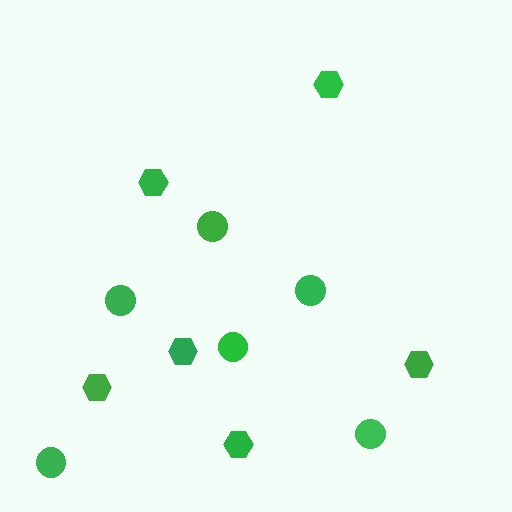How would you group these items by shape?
There are 2 groups: one group of hexagons (6) and one group of circles (6).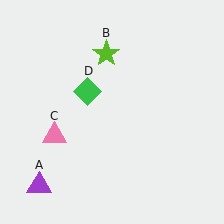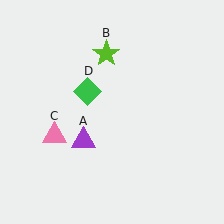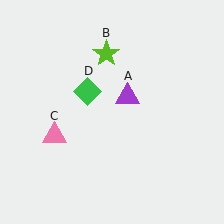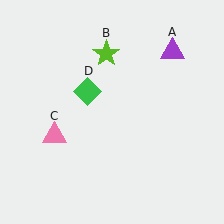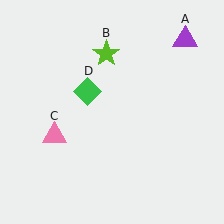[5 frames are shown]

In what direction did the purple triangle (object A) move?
The purple triangle (object A) moved up and to the right.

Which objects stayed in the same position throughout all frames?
Lime star (object B) and pink triangle (object C) and green diamond (object D) remained stationary.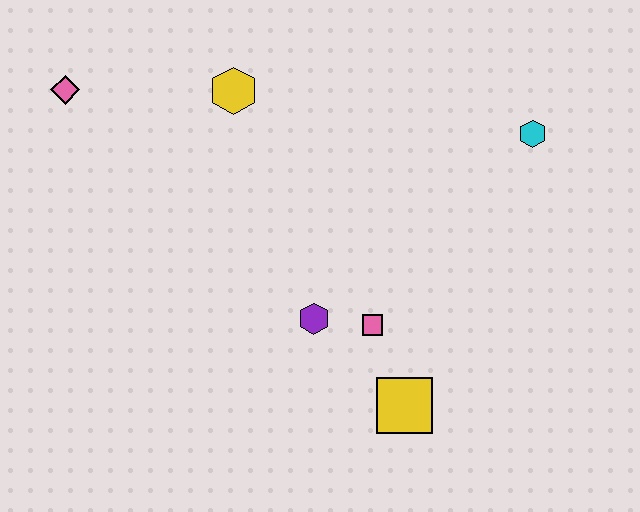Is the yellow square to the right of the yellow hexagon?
Yes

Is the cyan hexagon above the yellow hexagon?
No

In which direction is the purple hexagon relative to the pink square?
The purple hexagon is to the left of the pink square.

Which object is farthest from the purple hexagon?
The pink diamond is farthest from the purple hexagon.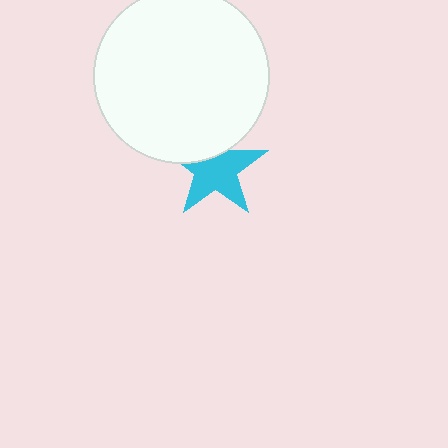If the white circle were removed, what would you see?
You would see the complete cyan star.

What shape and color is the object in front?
The object in front is a white circle.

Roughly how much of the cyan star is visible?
Most of it is visible (roughly 70%).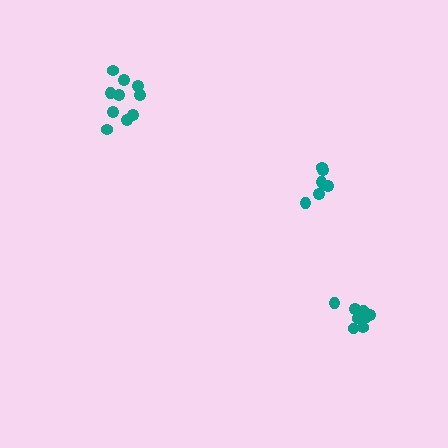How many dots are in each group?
Group 1: 9 dots, Group 2: 10 dots, Group 3: 7 dots (26 total).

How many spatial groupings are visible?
There are 3 spatial groupings.